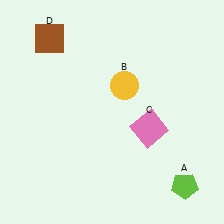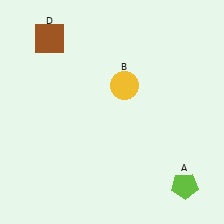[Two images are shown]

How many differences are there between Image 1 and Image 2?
There is 1 difference between the two images.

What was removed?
The pink square (C) was removed in Image 2.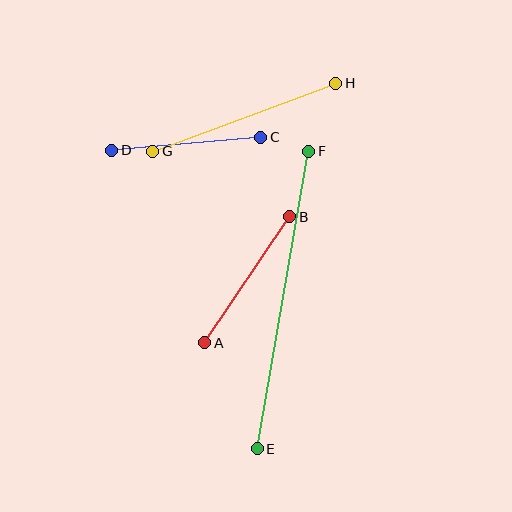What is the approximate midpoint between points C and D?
The midpoint is at approximately (186, 144) pixels.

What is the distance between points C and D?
The distance is approximately 149 pixels.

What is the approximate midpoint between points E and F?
The midpoint is at approximately (283, 300) pixels.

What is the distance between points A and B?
The distance is approximately 152 pixels.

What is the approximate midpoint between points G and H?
The midpoint is at approximately (244, 117) pixels.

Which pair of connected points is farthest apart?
Points E and F are farthest apart.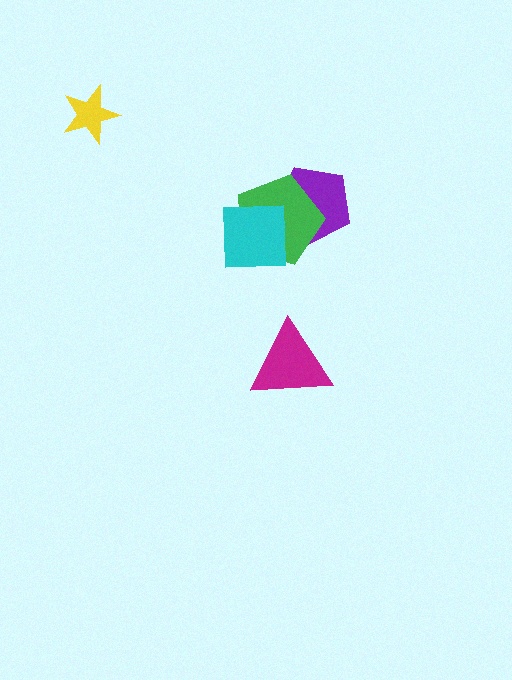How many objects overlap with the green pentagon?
2 objects overlap with the green pentagon.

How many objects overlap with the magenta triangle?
0 objects overlap with the magenta triangle.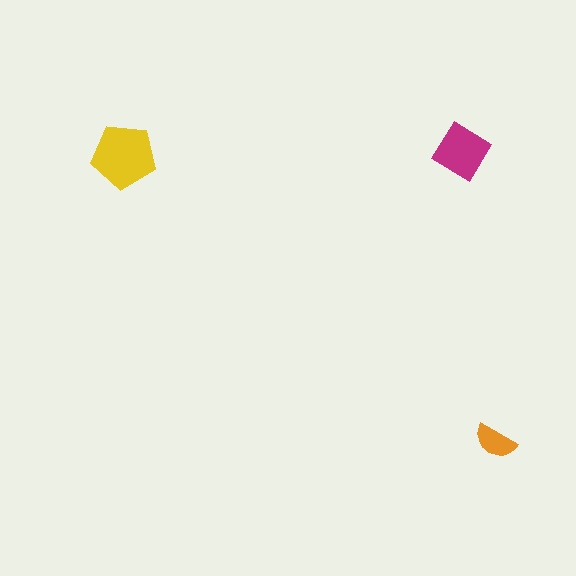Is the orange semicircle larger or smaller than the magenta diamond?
Smaller.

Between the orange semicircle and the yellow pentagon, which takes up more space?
The yellow pentagon.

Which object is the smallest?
The orange semicircle.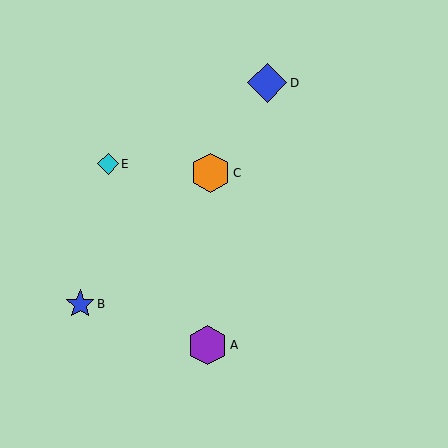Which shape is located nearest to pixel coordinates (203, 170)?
The orange hexagon (labeled C) at (211, 173) is nearest to that location.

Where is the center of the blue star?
The center of the blue star is at (80, 304).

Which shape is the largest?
The purple hexagon (labeled A) is the largest.